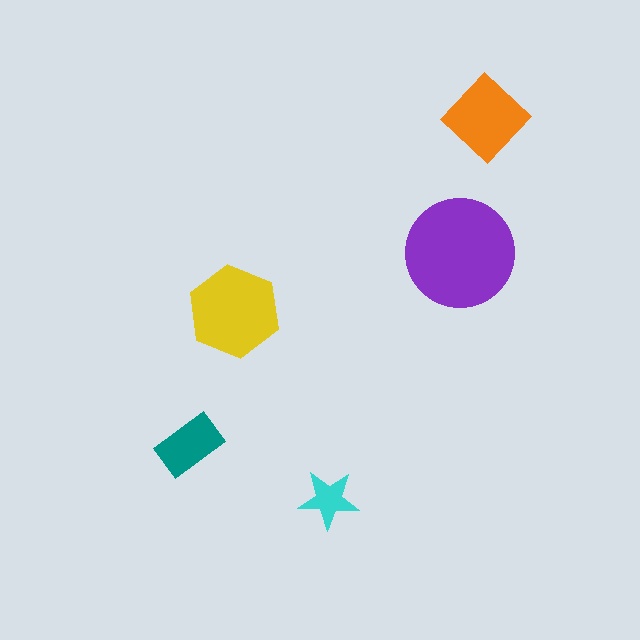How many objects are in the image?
There are 5 objects in the image.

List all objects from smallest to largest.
The cyan star, the teal rectangle, the orange diamond, the yellow hexagon, the purple circle.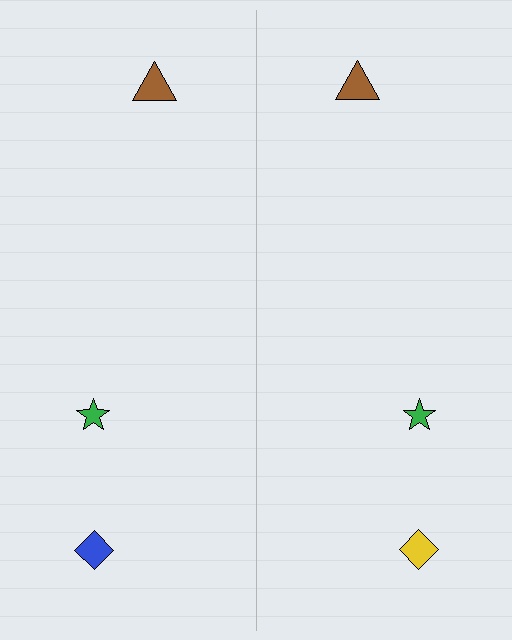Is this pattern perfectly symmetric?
No, the pattern is not perfectly symmetric. The yellow diamond on the right side breaks the symmetry — its mirror counterpart is blue.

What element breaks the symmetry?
The yellow diamond on the right side breaks the symmetry — its mirror counterpart is blue.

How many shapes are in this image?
There are 6 shapes in this image.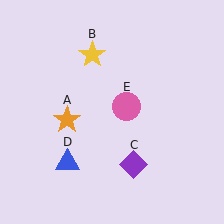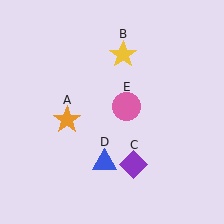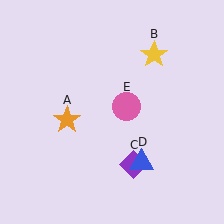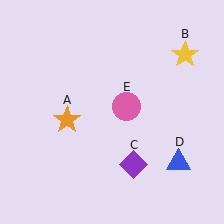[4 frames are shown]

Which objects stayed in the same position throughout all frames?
Orange star (object A) and purple diamond (object C) and pink circle (object E) remained stationary.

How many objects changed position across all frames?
2 objects changed position: yellow star (object B), blue triangle (object D).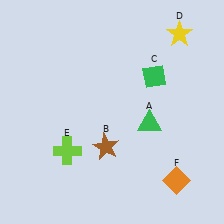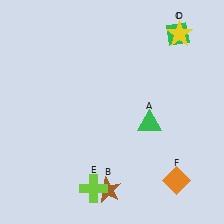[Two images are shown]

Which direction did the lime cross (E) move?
The lime cross (E) moved down.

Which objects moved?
The objects that moved are: the brown star (B), the green diamond (C), the lime cross (E).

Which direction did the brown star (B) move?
The brown star (B) moved down.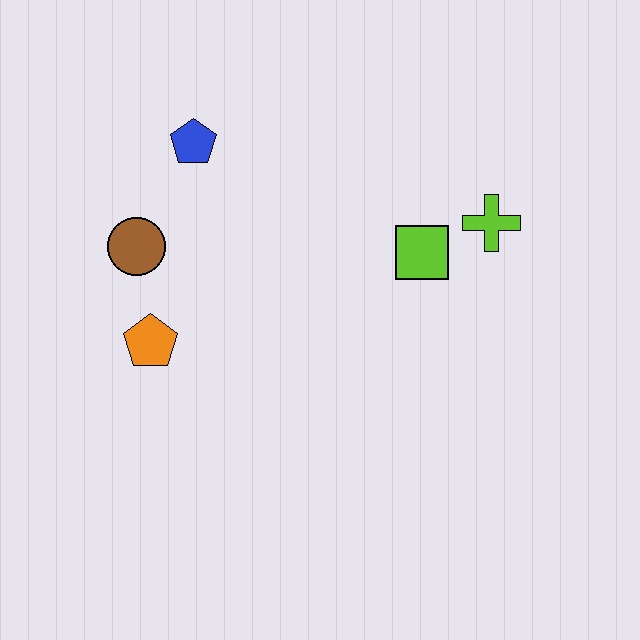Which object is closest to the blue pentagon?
The brown circle is closest to the blue pentagon.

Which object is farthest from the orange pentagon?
The lime cross is farthest from the orange pentagon.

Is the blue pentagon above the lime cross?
Yes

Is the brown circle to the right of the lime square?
No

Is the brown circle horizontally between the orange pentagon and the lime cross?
No